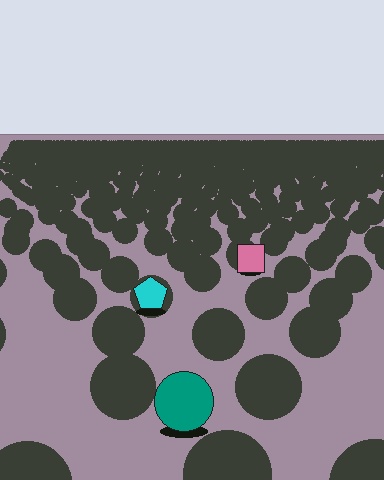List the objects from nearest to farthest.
From nearest to farthest: the teal circle, the cyan pentagon, the pink square.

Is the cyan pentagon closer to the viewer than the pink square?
Yes. The cyan pentagon is closer — you can tell from the texture gradient: the ground texture is coarser near it.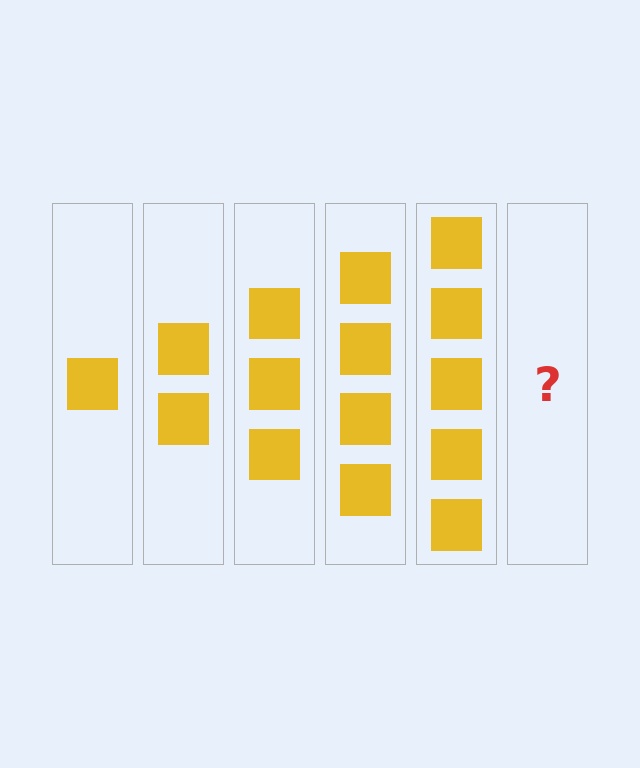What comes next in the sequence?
The next element should be 6 squares.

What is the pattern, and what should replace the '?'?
The pattern is that each step adds one more square. The '?' should be 6 squares.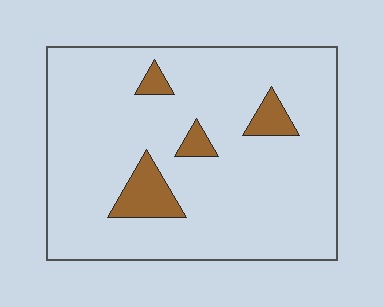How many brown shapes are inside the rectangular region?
4.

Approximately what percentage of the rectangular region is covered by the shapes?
Approximately 10%.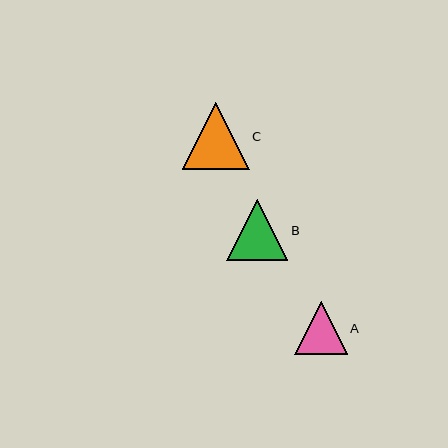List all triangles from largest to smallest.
From largest to smallest: C, B, A.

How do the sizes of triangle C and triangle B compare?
Triangle C and triangle B are approximately the same size.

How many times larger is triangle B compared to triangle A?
Triangle B is approximately 1.2 times the size of triangle A.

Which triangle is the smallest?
Triangle A is the smallest with a size of approximately 53 pixels.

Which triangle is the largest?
Triangle C is the largest with a size of approximately 67 pixels.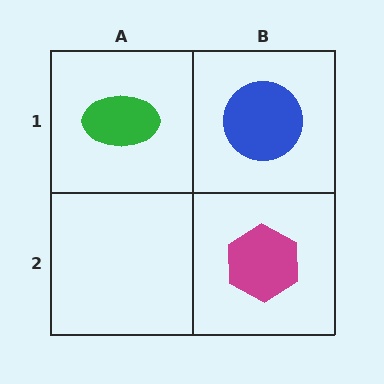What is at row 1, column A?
A green ellipse.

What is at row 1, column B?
A blue circle.